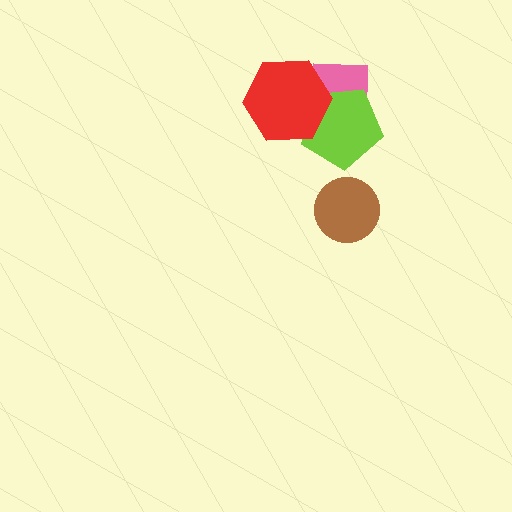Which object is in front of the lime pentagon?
The red hexagon is in front of the lime pentagon.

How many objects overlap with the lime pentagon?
2 objects overlap with the lime pentagon.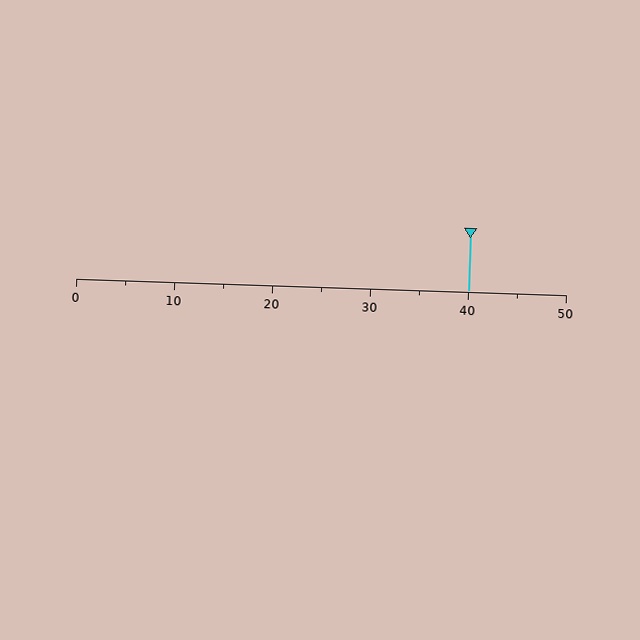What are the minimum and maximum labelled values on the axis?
The axis runs from 0 to 50.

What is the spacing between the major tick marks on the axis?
The major ticks are spaced 10 apart.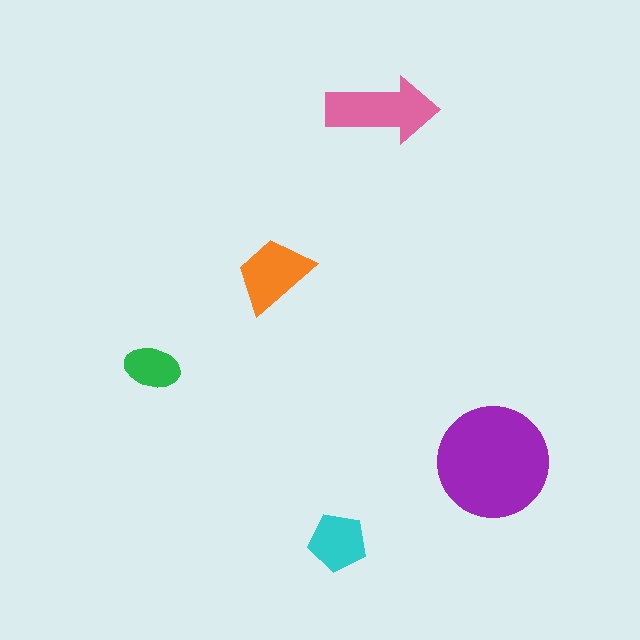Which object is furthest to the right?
The purple circle is rightmost.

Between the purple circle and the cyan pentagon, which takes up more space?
The purple circle.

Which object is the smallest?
The green ellipse.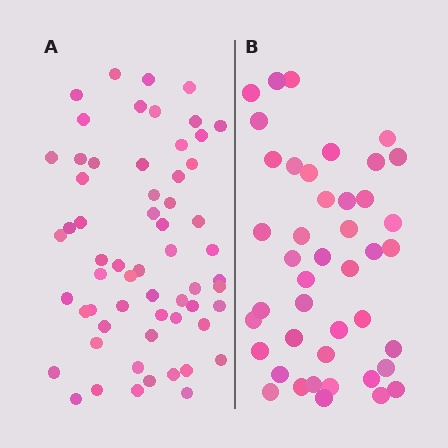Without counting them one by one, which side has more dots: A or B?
Region A (the left region) has more dots.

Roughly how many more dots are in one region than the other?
Region A has approximately 15 more dots than region B.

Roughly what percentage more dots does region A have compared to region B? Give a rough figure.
About 40% more.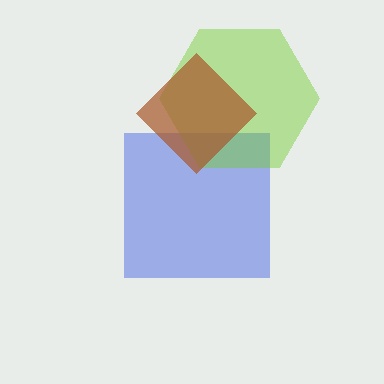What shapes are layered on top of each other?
The layered shapes are: a blue square, a lime hexagon, a brown diamond.